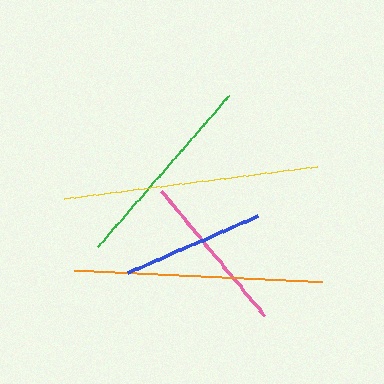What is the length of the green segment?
The green segment is approximately 200 pixels long.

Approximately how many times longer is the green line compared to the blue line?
The green line is approximately 1.4 times the length of the blue line.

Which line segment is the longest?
The yellow line is the longest at approximately 256 pixels.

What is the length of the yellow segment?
The yellow segment is approximately 256 pixels long.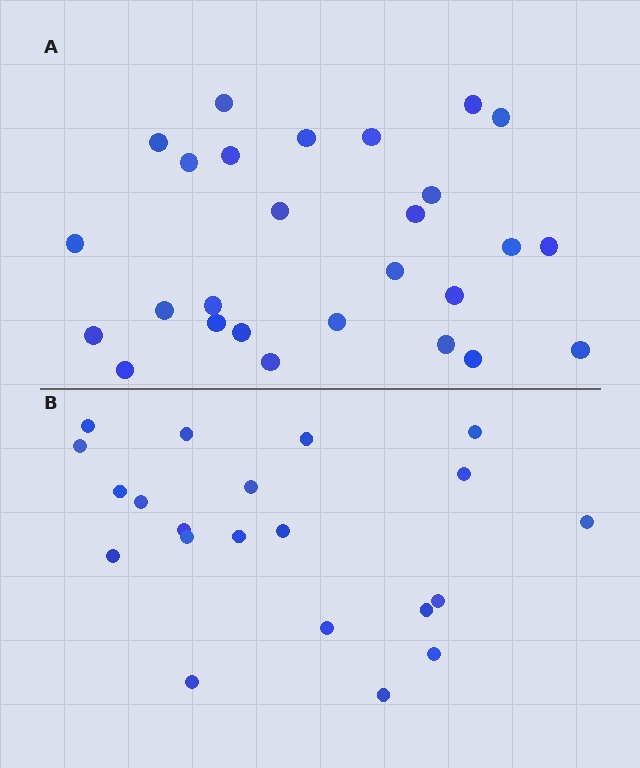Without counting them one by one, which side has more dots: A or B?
Region A (the top region) has more dots.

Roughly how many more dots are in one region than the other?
Region A has about 6 more dots than region B.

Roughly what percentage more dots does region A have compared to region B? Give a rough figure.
About 30% more.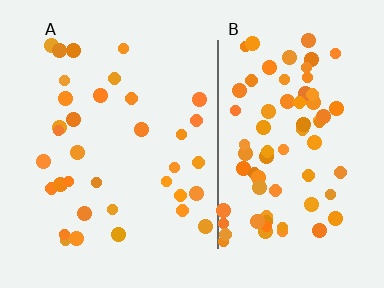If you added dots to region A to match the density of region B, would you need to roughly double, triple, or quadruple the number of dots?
Approximately double.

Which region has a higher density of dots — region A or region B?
B (the right).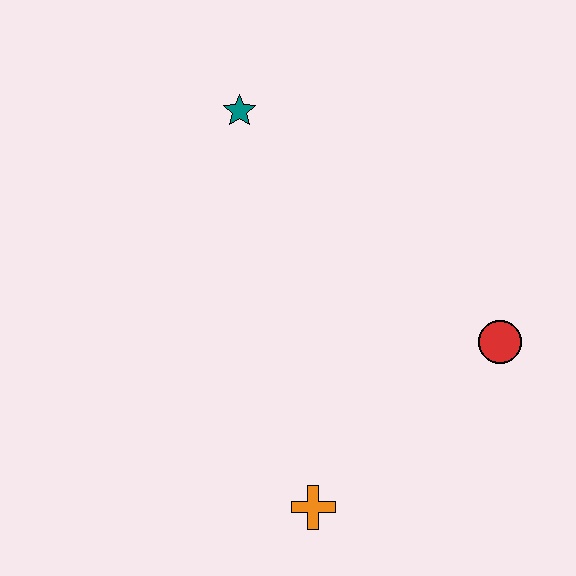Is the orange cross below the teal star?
Yes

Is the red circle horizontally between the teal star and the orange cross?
No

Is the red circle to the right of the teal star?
Yes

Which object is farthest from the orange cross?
The teal star is farthest from the orange cross.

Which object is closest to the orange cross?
The red circle is closest to the orange cross.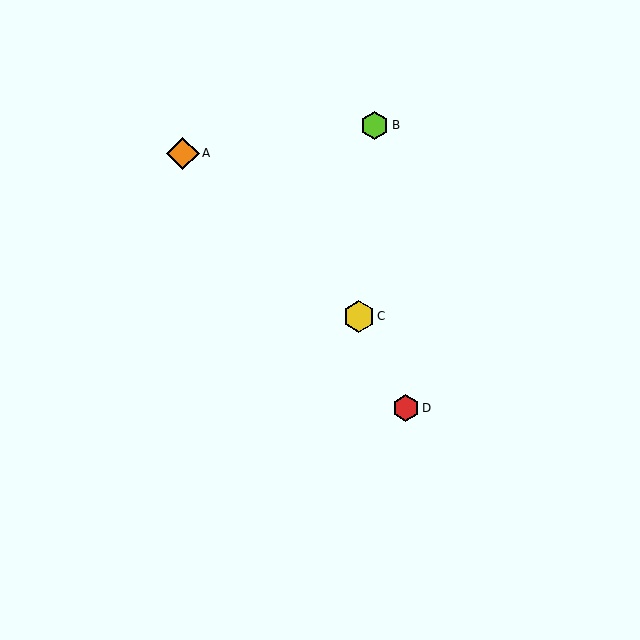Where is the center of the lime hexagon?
The center of the lime hexagon is at (374, 125).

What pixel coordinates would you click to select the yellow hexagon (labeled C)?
Click at (359, 316) to select the yellow hexagon C.